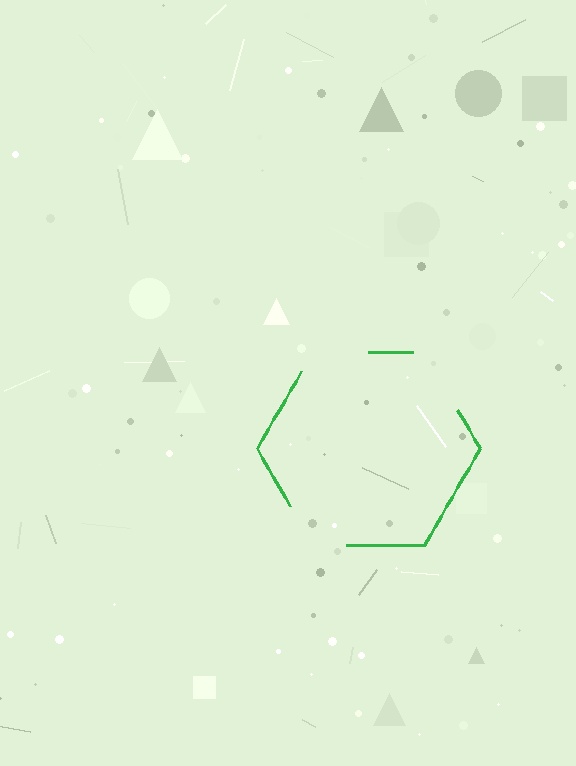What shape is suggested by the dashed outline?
The dashed outline suggests a hexagon.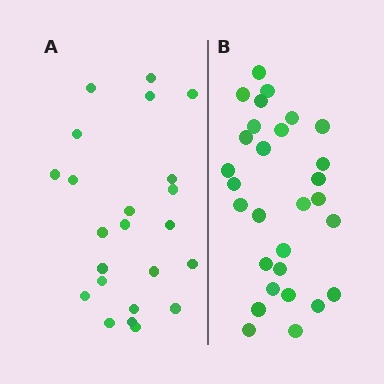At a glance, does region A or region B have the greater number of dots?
Region B (the right region) has more dots.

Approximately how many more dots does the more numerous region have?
Region B has about 6 more dots than region A.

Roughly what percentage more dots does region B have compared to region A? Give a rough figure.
About 25% more.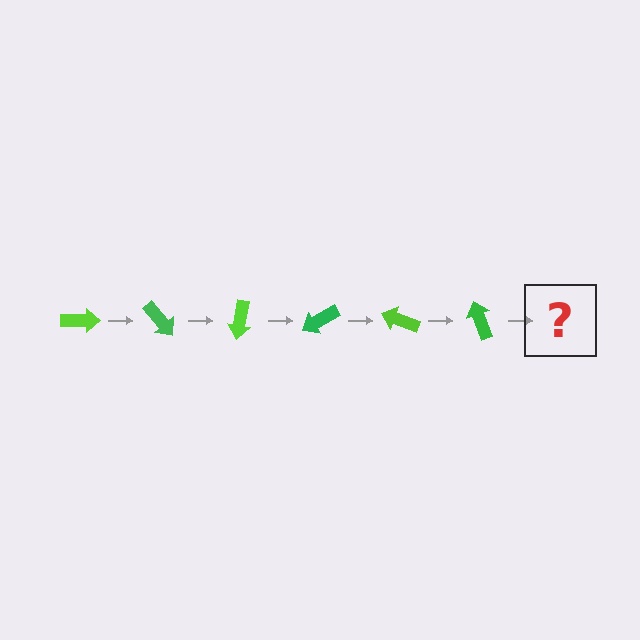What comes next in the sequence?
The next element should be a lime arrow, rotated 300 degrees from the start.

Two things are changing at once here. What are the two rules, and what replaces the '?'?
The two rules are that it rotates 50 degrees each step and the color cycles through lime and green. The '?' should be a lime arrow, rotated 300 degrees from the start.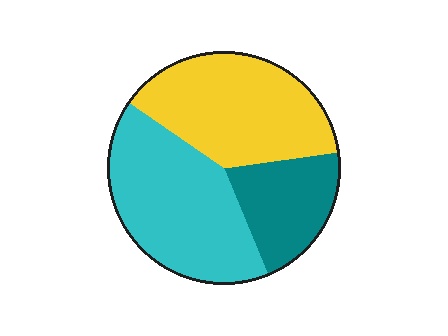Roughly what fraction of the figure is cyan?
Cyan takes up about two fifths (2/5) of the figure.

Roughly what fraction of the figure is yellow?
Yellow takes up about three eighths (3/8) of the figure.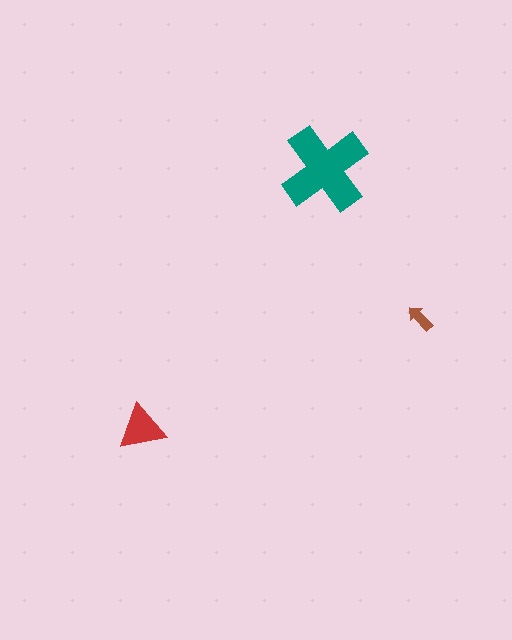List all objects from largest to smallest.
The teal cross, the red triangle, the brown arrow.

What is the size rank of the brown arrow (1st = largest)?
3rd.